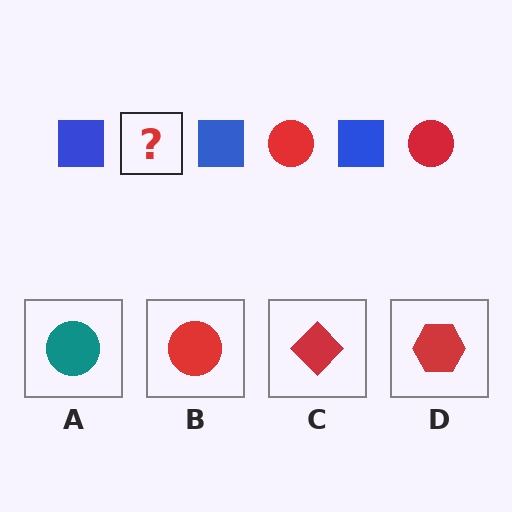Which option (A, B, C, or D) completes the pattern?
B.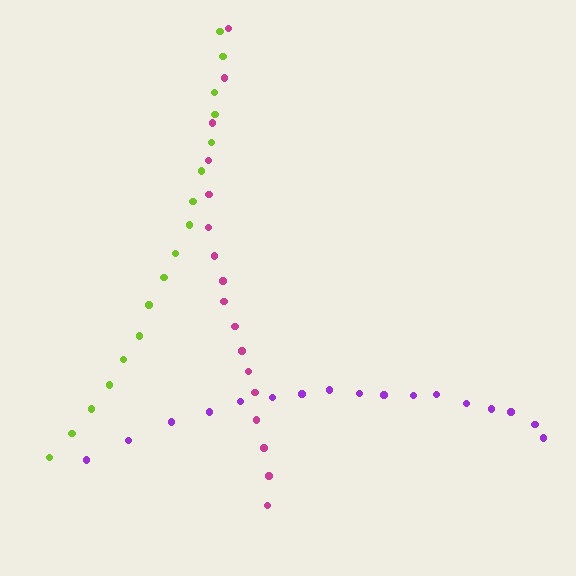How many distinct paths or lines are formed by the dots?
There are 3 distinct paths.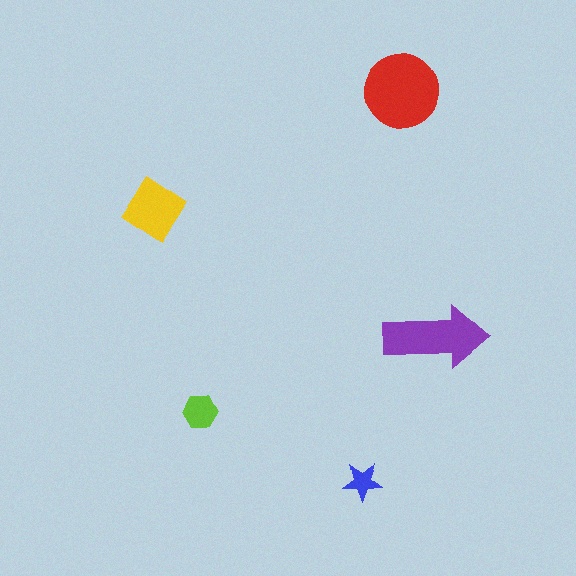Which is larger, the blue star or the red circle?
The red circle.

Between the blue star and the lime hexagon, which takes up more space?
The lime hexagon.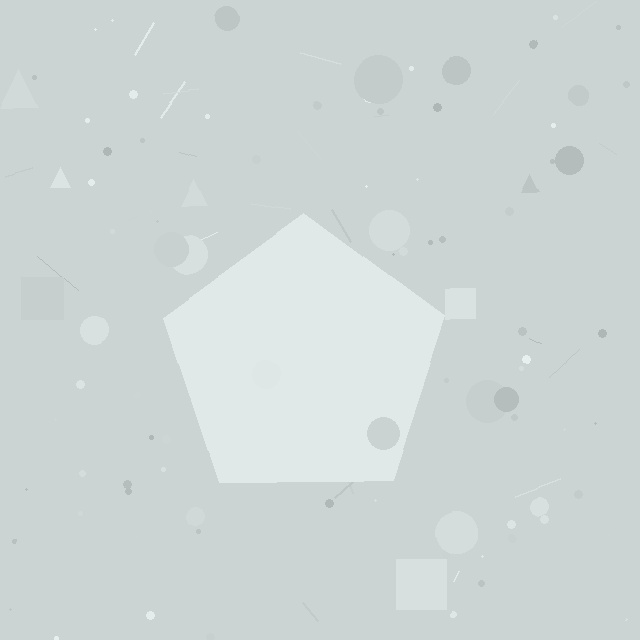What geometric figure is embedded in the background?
A pentagon is embedded in the background.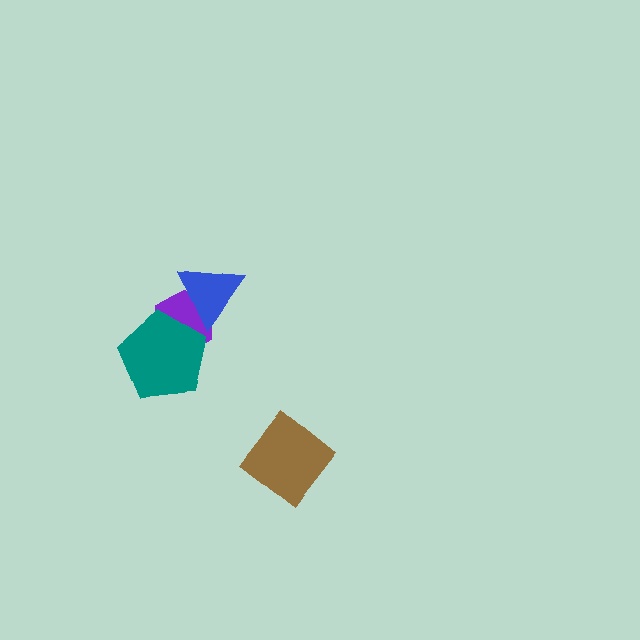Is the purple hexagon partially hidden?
Yes, it is partially covered by another shape.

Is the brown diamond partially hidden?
No, no other shape covers it.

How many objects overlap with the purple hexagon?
2 objects overlap with the purple hexagon.